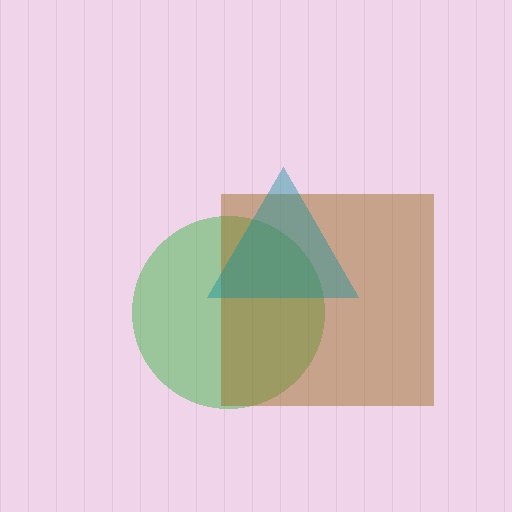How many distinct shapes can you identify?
There are 3 distinct shapes: a green circle, a brown square, a teal triangle.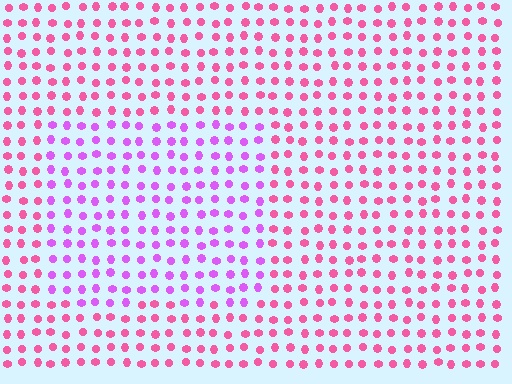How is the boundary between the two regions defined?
The boundary is defined purely by a slight shift in hue (about 40 degrees). Spacing, size, and orientation are identical on both sides.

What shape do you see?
I see a rectangle.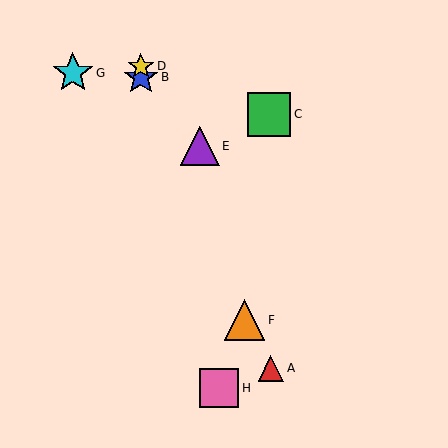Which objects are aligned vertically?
Objects B, D are aligned vertically.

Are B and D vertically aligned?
Yes, both are at x≈141.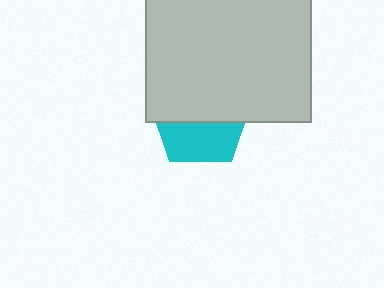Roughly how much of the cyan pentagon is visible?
A small part of it is visible (roughly 42%).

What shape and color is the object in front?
The object in front is a light gray rectangle.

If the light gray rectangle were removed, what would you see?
You would see the complete cyan pentagon.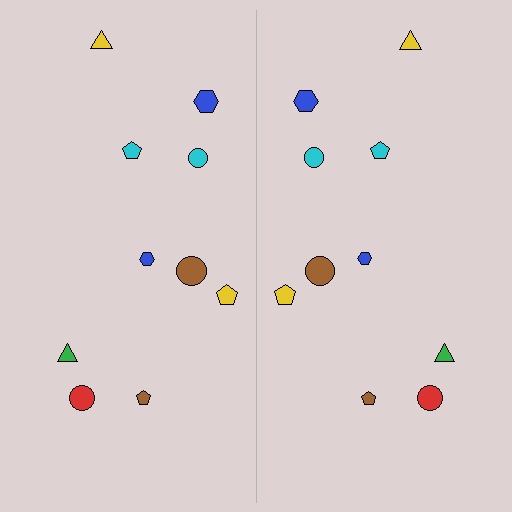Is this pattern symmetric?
Yes, this pattern has bilateral (reflection) symmetry.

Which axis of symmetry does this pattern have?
The pattern has a vertical axis of symmetry running through the center of the image.